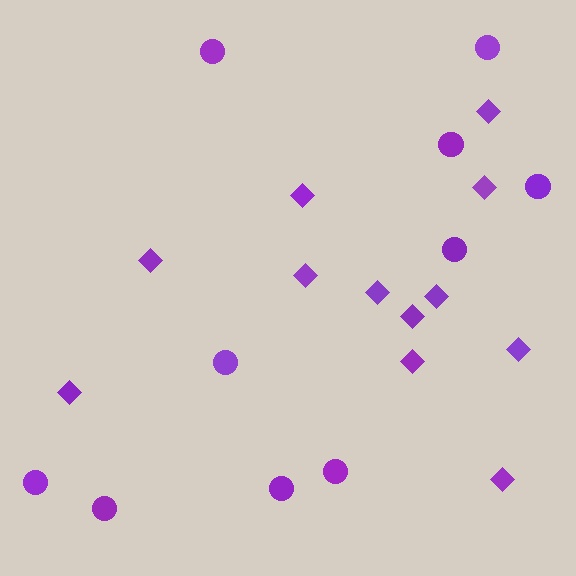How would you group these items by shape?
There are 2 groups: one group of circles (10) and one group of diamonds (12).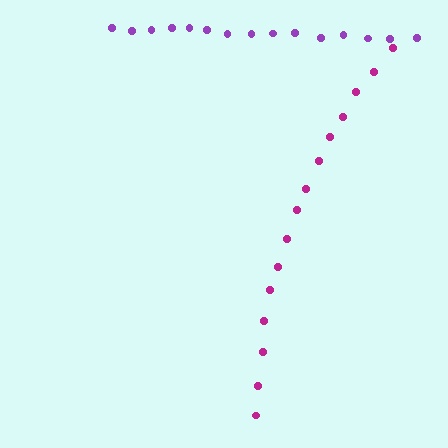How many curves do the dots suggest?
There are 2 distinct paths.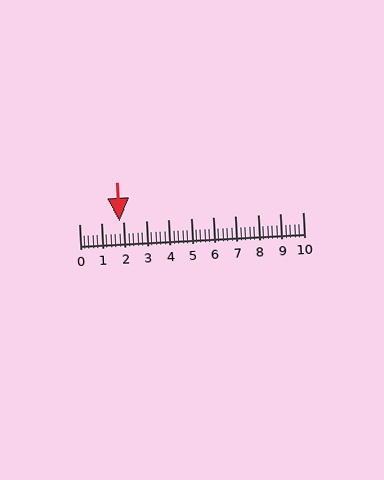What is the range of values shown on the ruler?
The ruler shows values from 0 to 10.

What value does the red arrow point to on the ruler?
The red arrow points to approximately 1.8.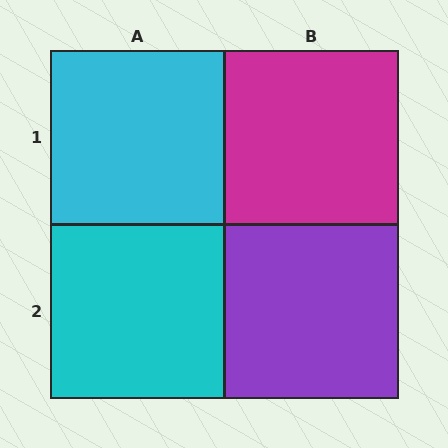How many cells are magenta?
1 cell is magenta.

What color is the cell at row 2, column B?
Purple.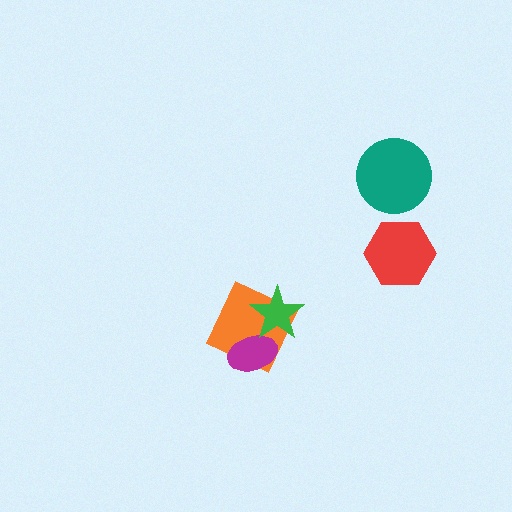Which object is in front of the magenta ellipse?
The green star is in front of the magenta ellipse.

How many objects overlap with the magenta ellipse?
2 objects overlap with the magenta ellipse.